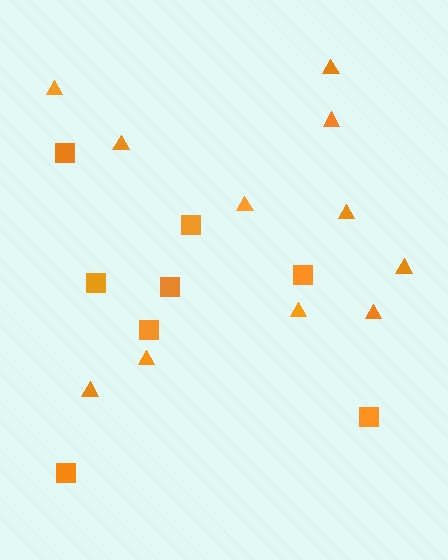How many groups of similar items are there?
There are 2 groups: one group of triangles (11) and one group of squares (8).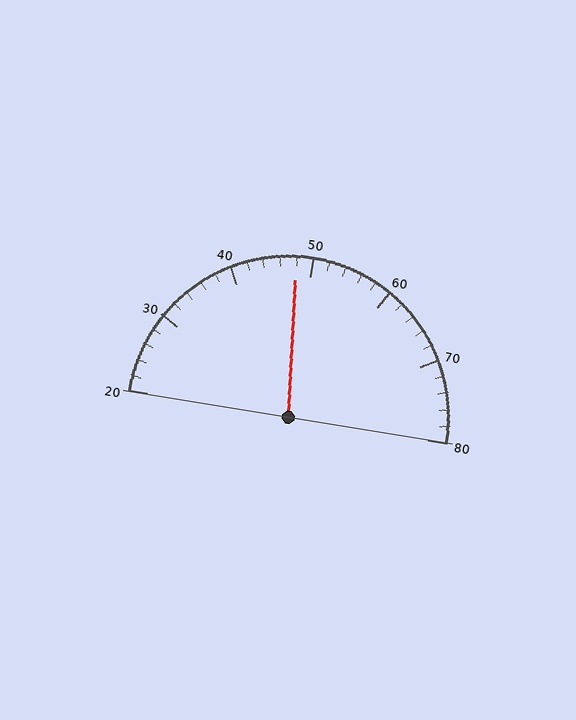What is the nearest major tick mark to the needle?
The nearest major tick mark is 50.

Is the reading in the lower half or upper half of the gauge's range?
The reading is in the lower half of the range (20 to 80).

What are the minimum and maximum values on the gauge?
The gauge ranges from 20 to 80.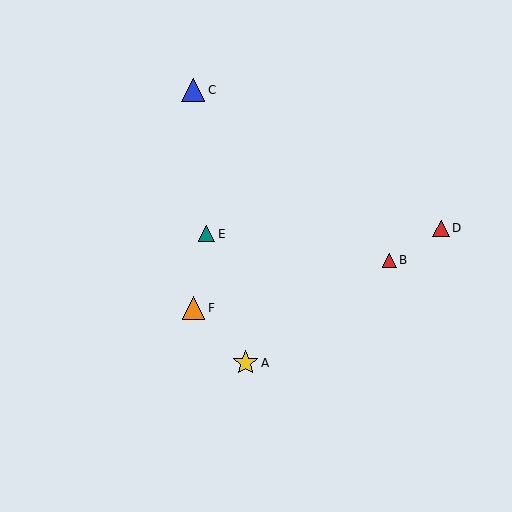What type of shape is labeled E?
Shape E is a teal triangle.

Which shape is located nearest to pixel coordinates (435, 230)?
The red triangle (labeled D) at (441, 228) is nearest to that location.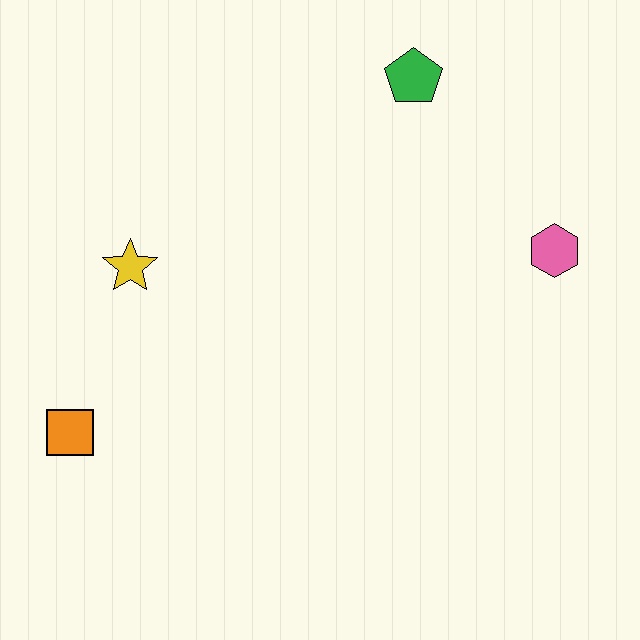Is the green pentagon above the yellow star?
Yes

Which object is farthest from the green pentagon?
The orange square is farthest from the green pentagon.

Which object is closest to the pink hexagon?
The green pentagon is closest to the pink hexagon.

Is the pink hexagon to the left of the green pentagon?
No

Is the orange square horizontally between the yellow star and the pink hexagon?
No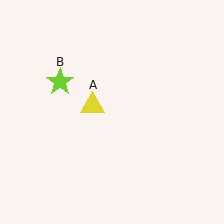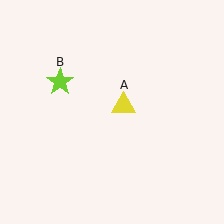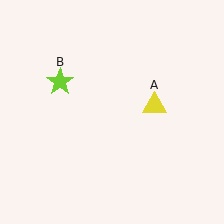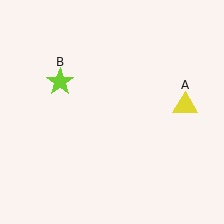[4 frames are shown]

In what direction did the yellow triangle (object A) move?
The yellow triangle (object A) moved right.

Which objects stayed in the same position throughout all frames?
Lime star (object B) remained stationary.